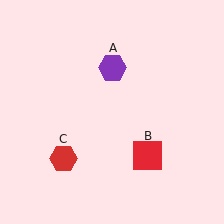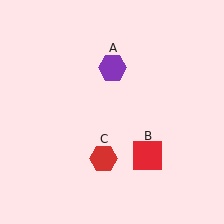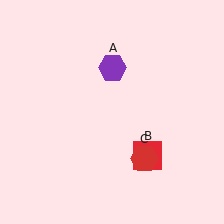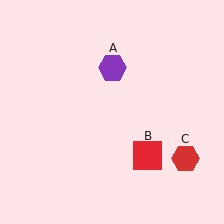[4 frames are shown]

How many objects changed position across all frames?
1 object changed position: red hexagon (object C).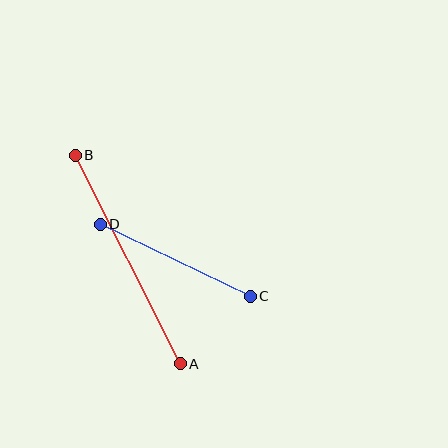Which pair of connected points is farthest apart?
Points A and B are farthest apart.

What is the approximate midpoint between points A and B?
The midpoint is at approximately (128, 259) pixels.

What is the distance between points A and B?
The distance is approximately 234 pixels.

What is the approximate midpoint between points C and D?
The midpoint is at approximately (175, 260) pixels.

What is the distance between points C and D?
The distance is approximately 167 pixels.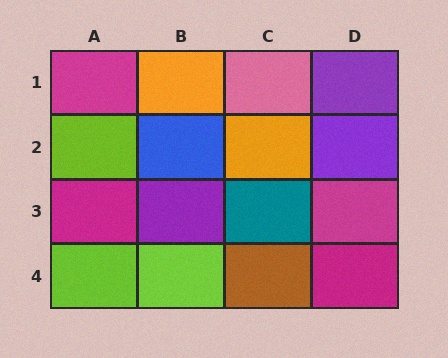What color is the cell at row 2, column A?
Lime.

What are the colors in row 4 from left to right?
Lime, lime, brown, magenta.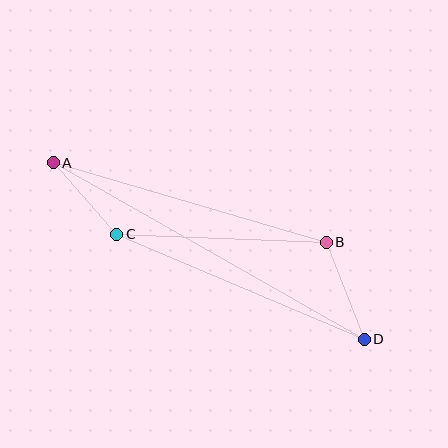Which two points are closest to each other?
Points A and C are closest to each other.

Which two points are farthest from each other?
Points A and D are farthest from each other.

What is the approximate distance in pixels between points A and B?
The distance between A and B is approximately 284 pixels.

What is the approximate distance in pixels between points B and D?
The distance between B and D is approximately 104 pixels.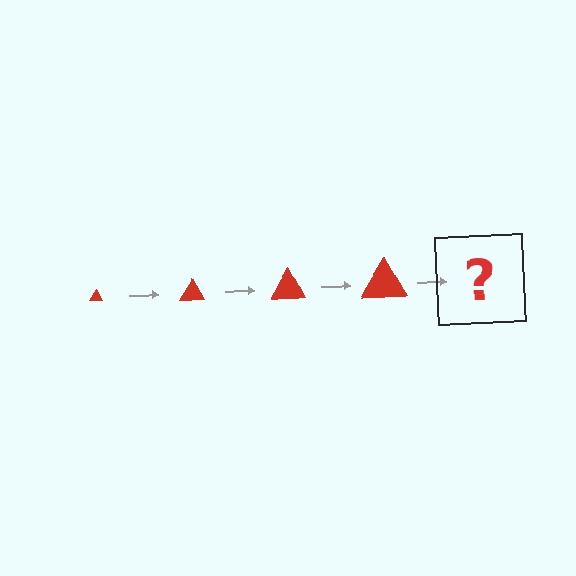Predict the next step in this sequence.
The next step is a red triangle, larger than the previous one.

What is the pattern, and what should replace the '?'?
The pattern is that the triangle gets progressively larger each step. The '?' should be a red triangle, larger than the previous one.